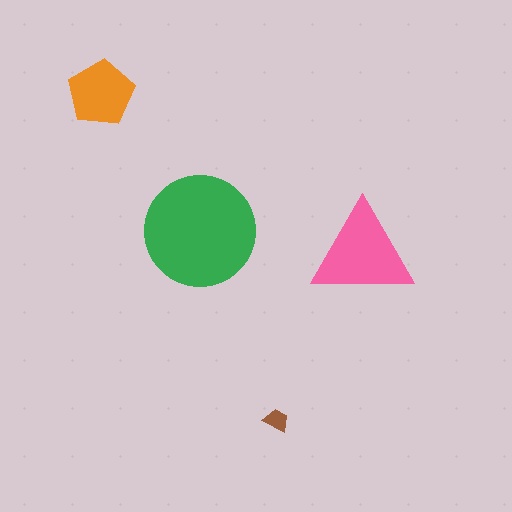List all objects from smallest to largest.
The brown trapezoid, the orange pentagon, the pink triangle, the green circle.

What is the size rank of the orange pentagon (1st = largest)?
3rd.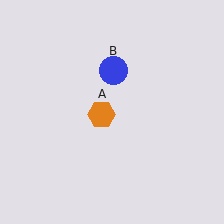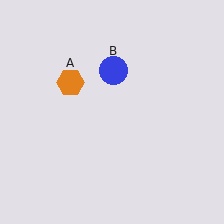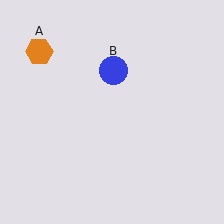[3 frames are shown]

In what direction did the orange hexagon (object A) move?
The orange hexagon (object A) moved up and to the left.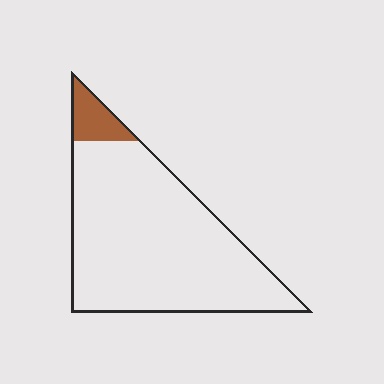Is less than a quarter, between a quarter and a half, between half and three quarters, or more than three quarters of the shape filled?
Less than a quarter.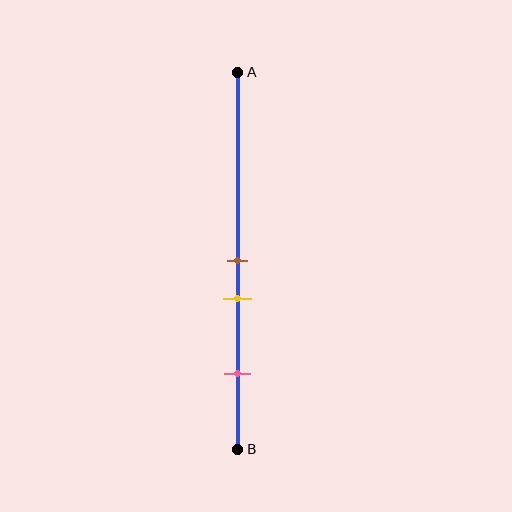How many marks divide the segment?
There are 3 marks dividing the segment.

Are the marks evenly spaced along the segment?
No, the marks are not evenly spaced.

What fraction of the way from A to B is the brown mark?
The brown mark is approximately 50% (0.5) of the way from A to B.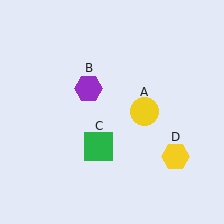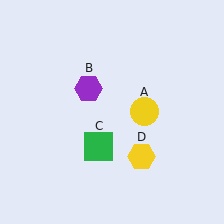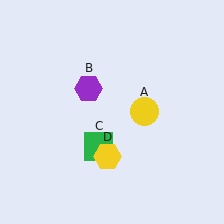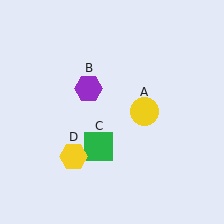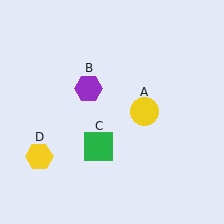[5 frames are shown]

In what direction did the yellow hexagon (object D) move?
The yellow hexagon (object D) moved left.